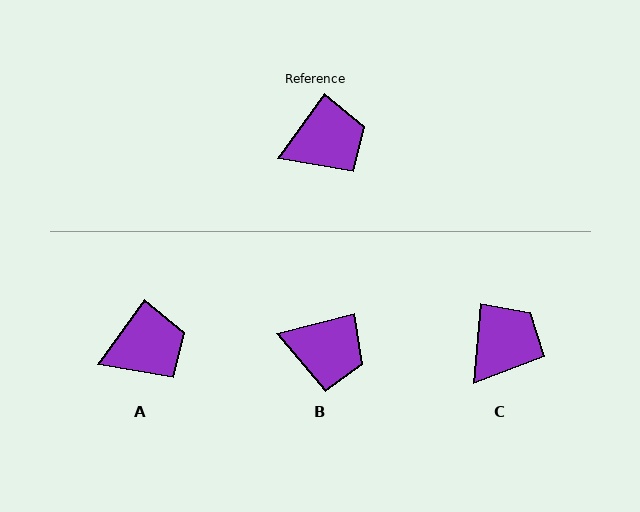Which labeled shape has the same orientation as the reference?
A.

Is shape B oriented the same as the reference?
No, it is off by about 40 degrees.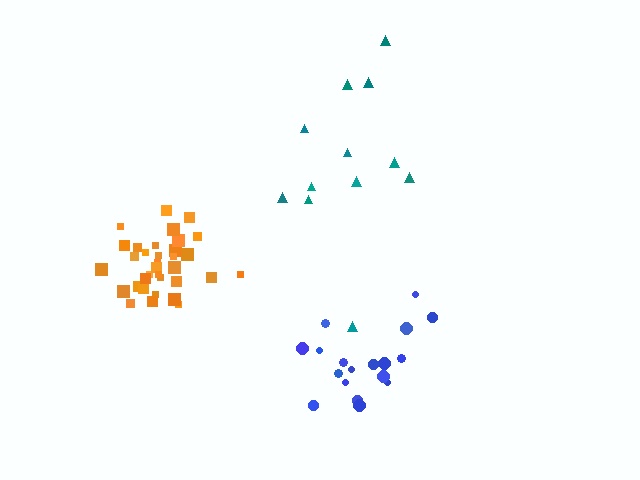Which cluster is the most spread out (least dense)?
Teal.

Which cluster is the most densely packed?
Orange.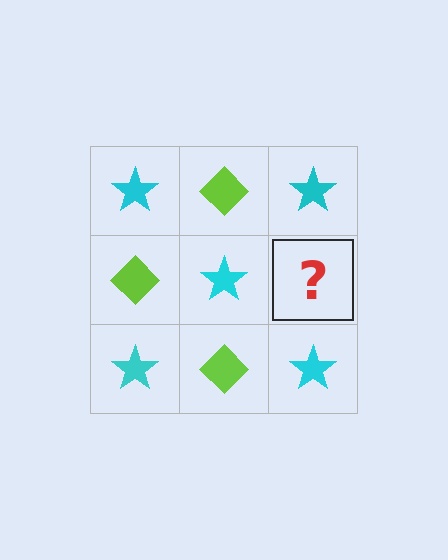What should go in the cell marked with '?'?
The missing cell should contain a lime diamond.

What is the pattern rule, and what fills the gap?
The rule is that it alternates cyan star and lime diamond in a checkerboard pattern. The gap should be filled with a lime diamond.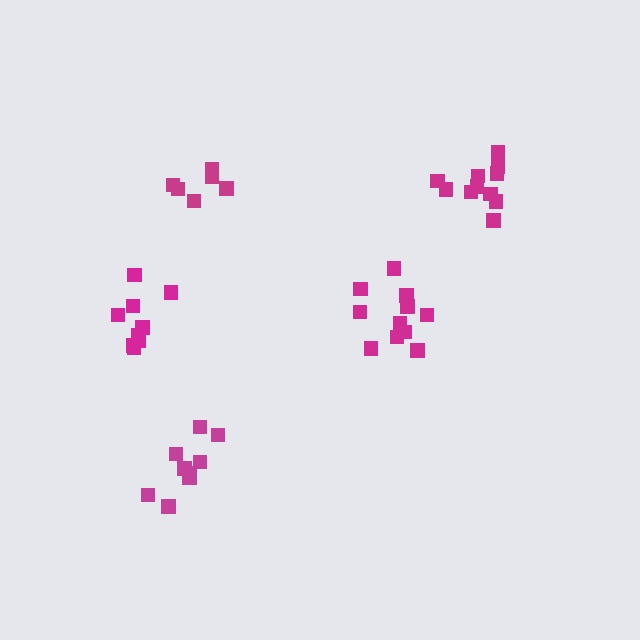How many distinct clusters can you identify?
There are 5 distinct clusters.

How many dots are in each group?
Group 1: 9 dots, Group 2: 11 dots, Group 3: 11 dots, Group 4: 9 dots, Group 5: 6 dots (46 total).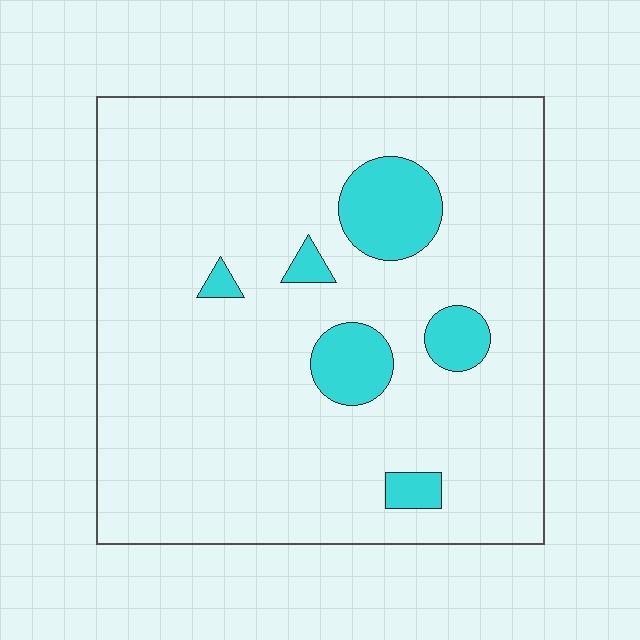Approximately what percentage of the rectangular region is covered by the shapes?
Approximately 10%.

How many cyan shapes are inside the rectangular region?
6.